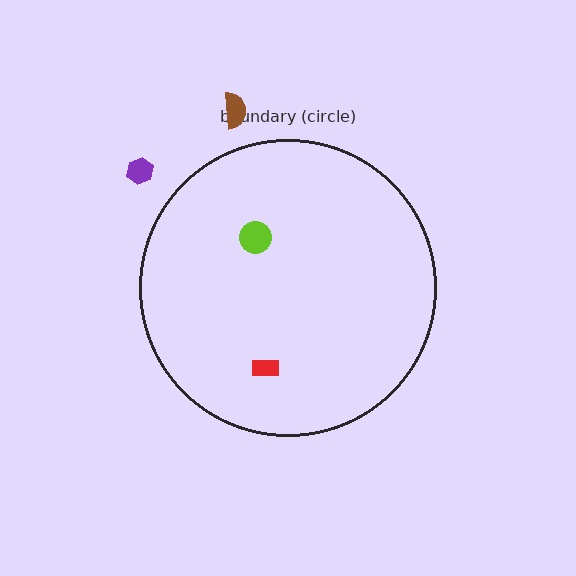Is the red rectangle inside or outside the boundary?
Inside.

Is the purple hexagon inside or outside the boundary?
Outside.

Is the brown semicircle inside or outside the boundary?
Outside.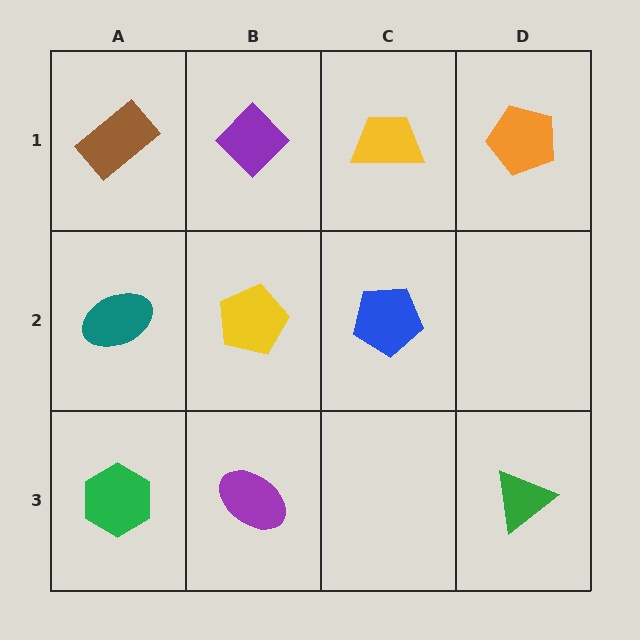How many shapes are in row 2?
3 shapes.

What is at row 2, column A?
A teal ellipse.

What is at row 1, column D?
An orange pentagon.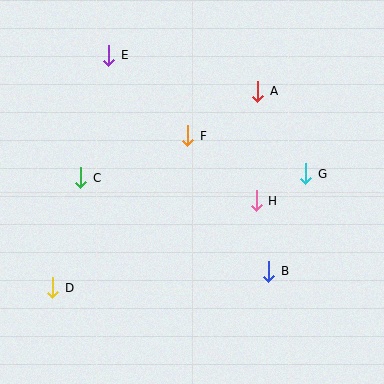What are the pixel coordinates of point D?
Point D is at (53, 288).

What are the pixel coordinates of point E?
Point E is at (109, 55).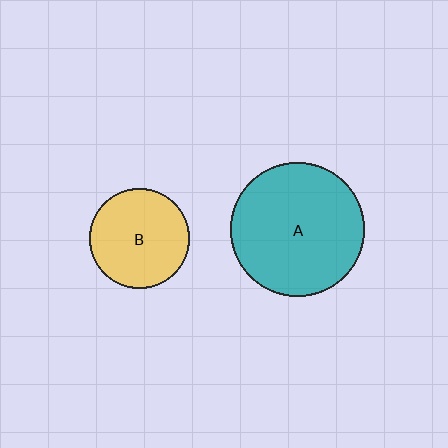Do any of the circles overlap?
No, none of the circles overlap.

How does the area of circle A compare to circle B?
Approximately 1.8 times.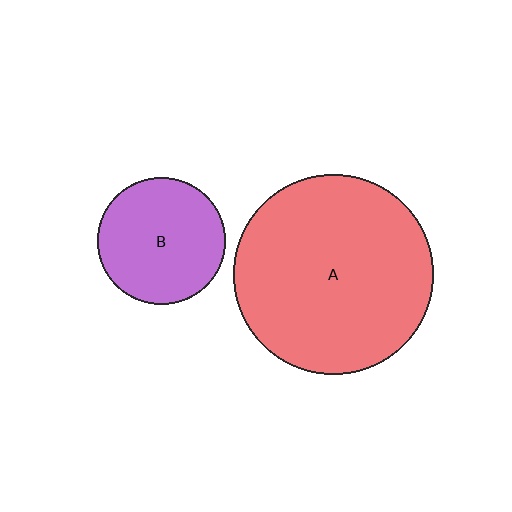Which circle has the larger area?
Circle A (red).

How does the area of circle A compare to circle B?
Approximately 2.5 times.